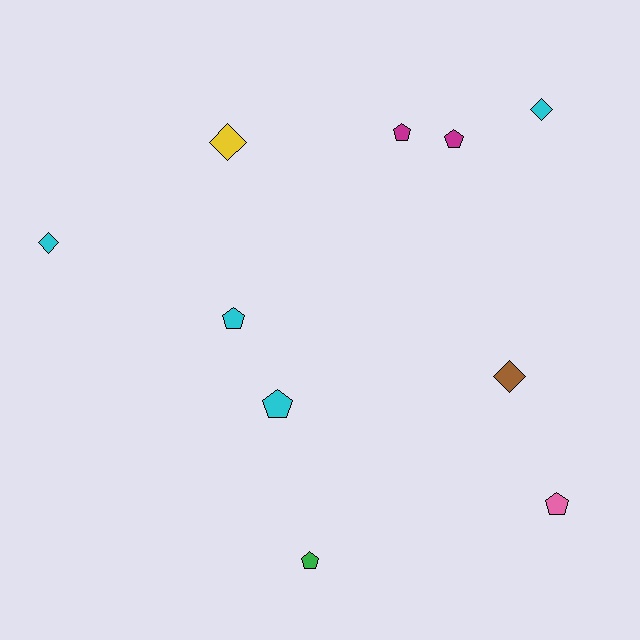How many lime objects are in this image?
There are no lime objects.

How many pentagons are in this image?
There are 6 pentagons.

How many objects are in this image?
There are 10 objects.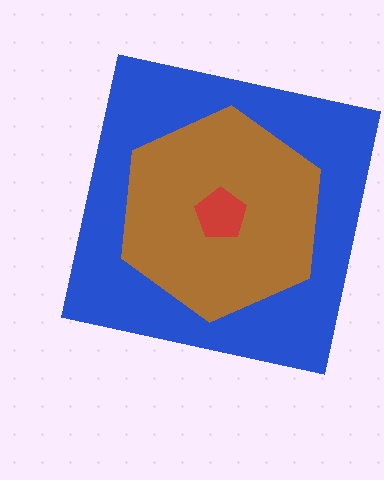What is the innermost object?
The red pentagon.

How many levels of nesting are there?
3.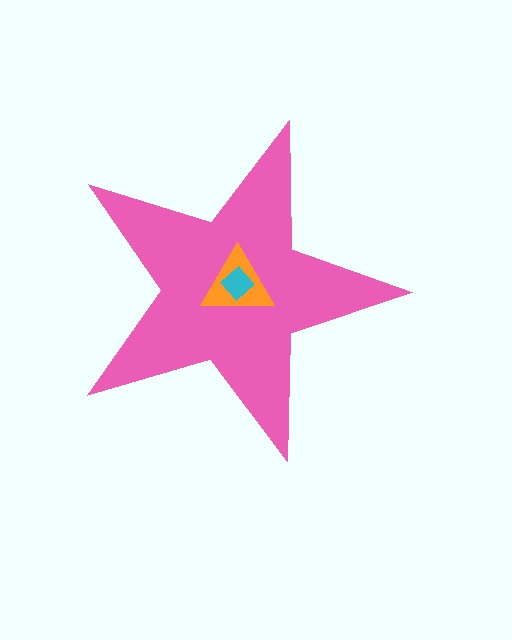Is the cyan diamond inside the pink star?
Yes.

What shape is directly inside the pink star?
The orange triangle.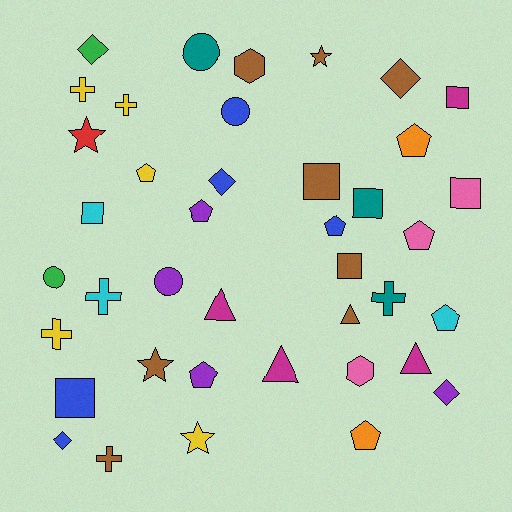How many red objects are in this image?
There is 1 red object.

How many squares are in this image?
There are 7 squares.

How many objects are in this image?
There are 40 objects.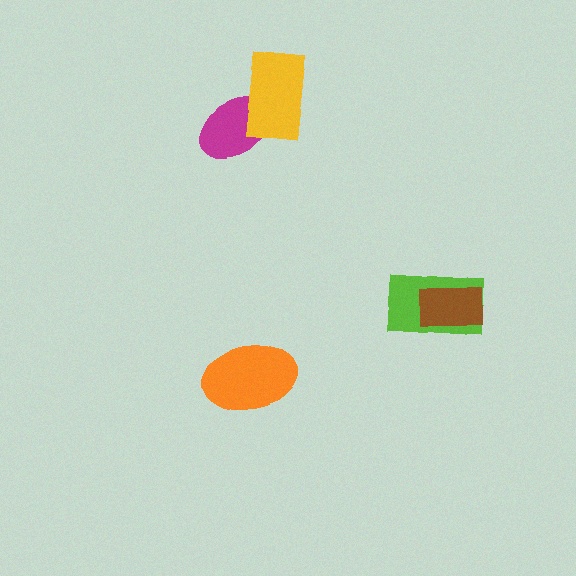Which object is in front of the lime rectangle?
The brown rectangle is in front of the lime rectangle.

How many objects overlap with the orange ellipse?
0 objects overlap with the orange ellipse.